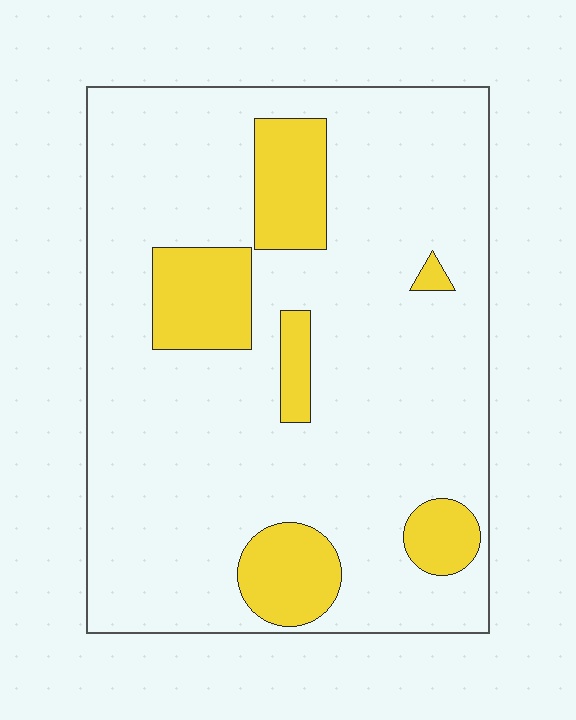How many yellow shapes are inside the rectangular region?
6.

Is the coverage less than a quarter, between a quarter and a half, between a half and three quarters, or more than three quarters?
Less than a quarter.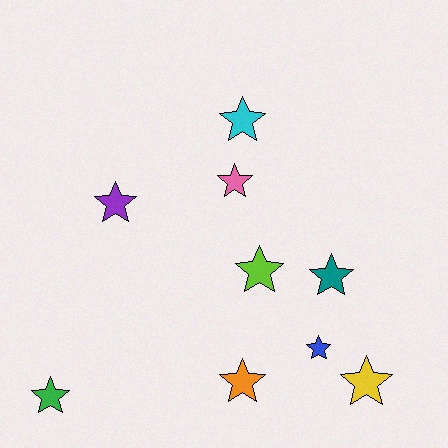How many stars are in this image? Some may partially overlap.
There are 9 stars.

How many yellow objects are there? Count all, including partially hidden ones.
There is 1 yellow object.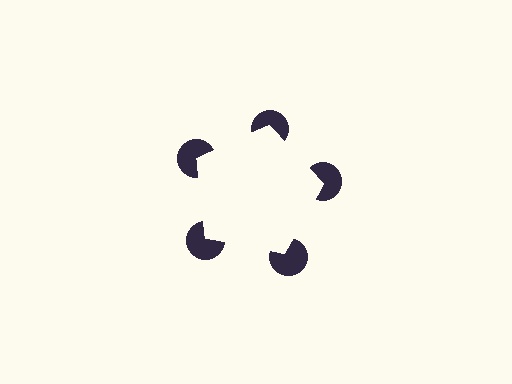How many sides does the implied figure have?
5 sides.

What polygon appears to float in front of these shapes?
An illusory pentagon — its edges are inferred from the aligned wedge cuts in the pac-man discs, not physically drawn.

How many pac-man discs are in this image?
There are 5 — one at each vertex of the illusory pentagon.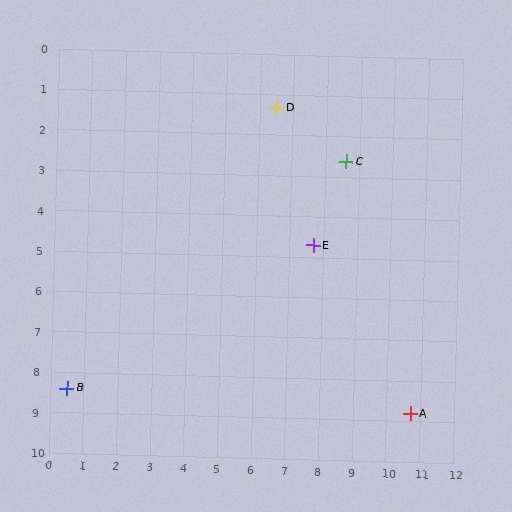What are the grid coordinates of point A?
Point A is at approximately (10.7, 8.8).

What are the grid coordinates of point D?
Point D is at approximately (6.5, 1.3).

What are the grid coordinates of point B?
Point B is at approximately (0.5, 8.4).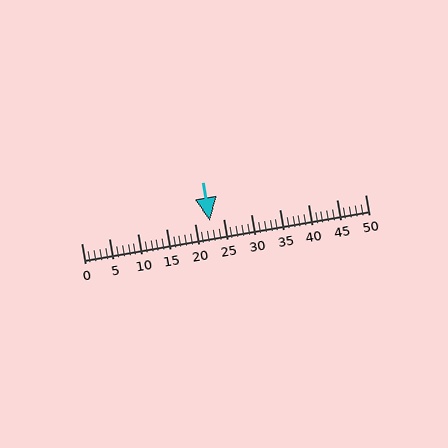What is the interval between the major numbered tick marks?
The major tick marks are spaced 5 units apart.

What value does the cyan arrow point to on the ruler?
The cyan arrow points to approximately 23.